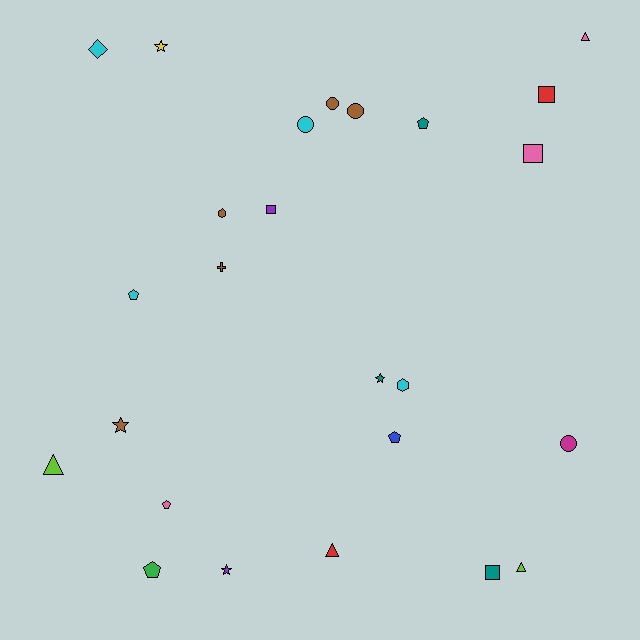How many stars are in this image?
There are 4 stars.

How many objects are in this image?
There are 25 objects.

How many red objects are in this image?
There are 2 red objects.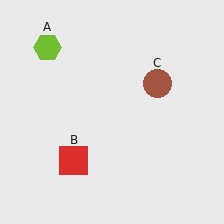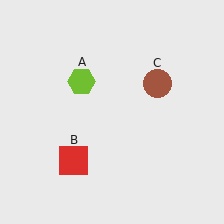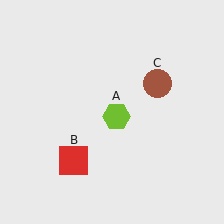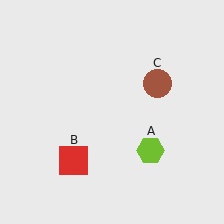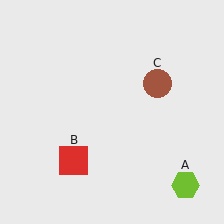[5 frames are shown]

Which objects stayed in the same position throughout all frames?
Red square (object B) and brown circle (object C) remained stationary.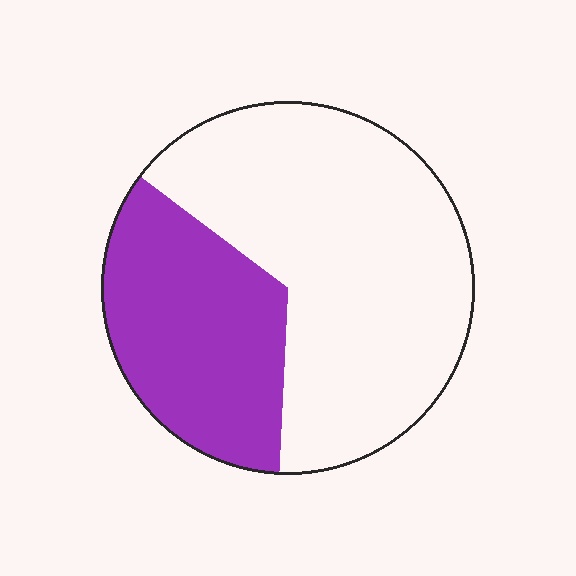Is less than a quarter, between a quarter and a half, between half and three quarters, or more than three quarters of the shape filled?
Between a quarter and a half.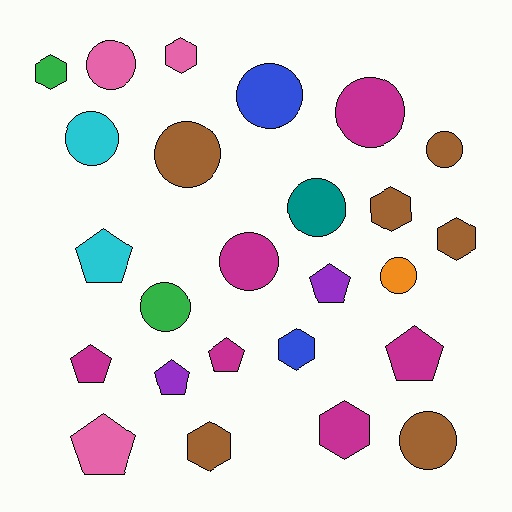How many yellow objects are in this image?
There are no yellow objects.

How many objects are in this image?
There are 25 objects.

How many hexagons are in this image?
There are 7 hexagons.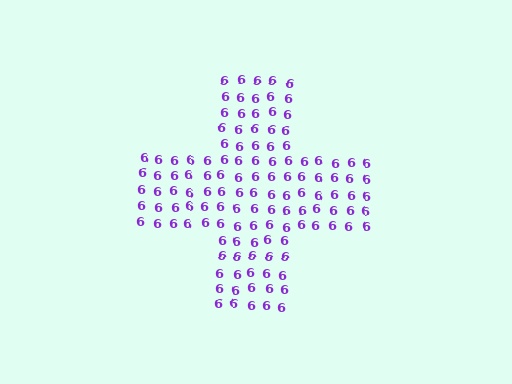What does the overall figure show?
The overall figure shows a cross.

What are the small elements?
The small elements are digit 6's.